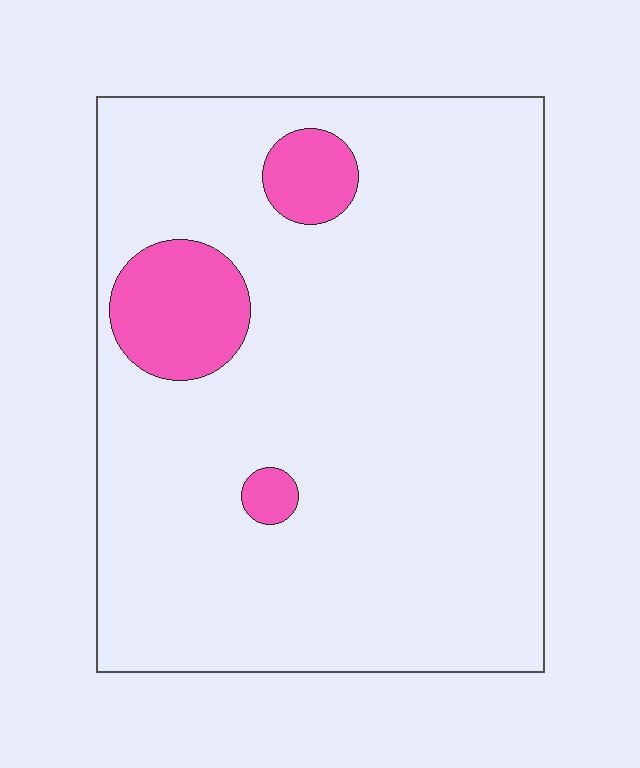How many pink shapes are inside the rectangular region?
3.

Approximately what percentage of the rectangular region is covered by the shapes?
Approximately 10%.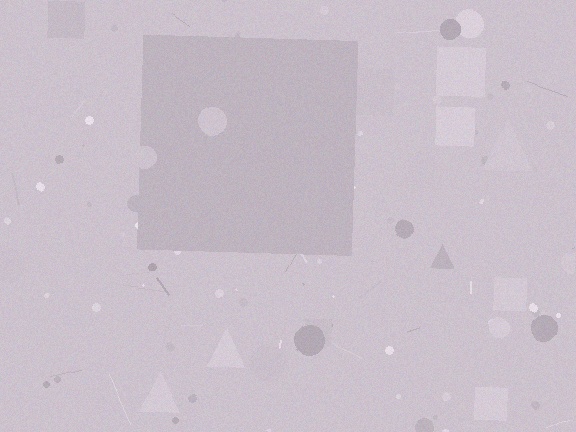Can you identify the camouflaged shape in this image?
The camouflaged shape is a square.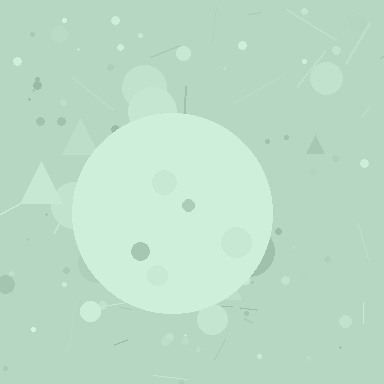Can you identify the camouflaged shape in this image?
The camouflaged shape is a circle.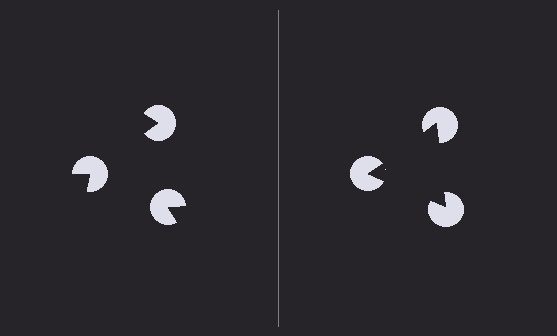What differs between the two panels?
The pac-man discs are positioned identically on both sides; only the wedge orientations differ. On the right they align to a triangle; on the left they are misaligned.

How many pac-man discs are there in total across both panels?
6 — 3 on each side.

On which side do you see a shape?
An illusory triangle appears on the right side. On the left side the wedge cuts are rotated, so no coherent shape forms.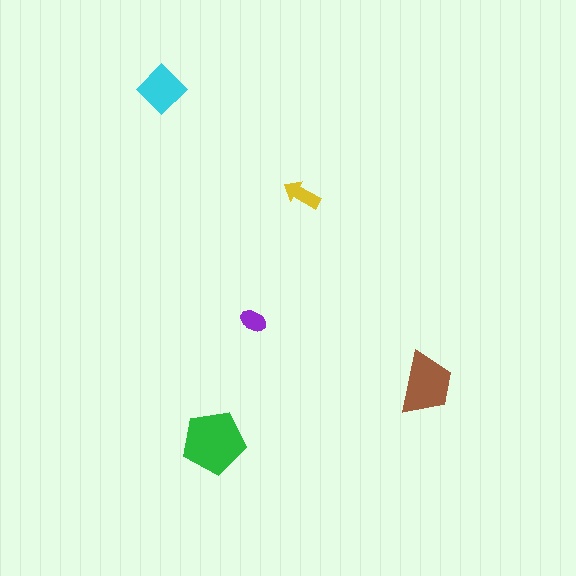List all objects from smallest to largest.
The purple ellipse, the yellow arrow, the cyan diamond, the brown trapezoid, the green pentagon.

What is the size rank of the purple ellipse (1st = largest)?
5th.